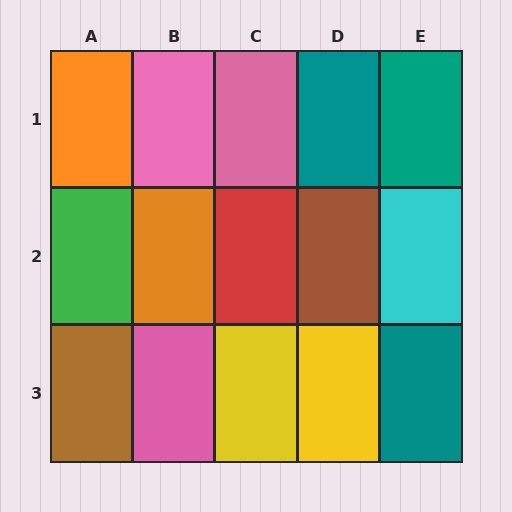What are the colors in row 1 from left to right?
Orange, pink, pink, teal, teal.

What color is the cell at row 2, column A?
Green.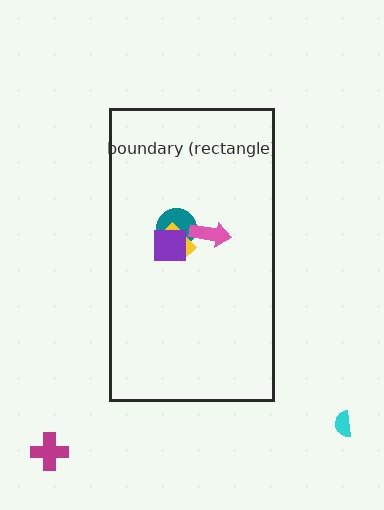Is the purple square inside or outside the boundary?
Inside.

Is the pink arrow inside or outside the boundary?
Inside.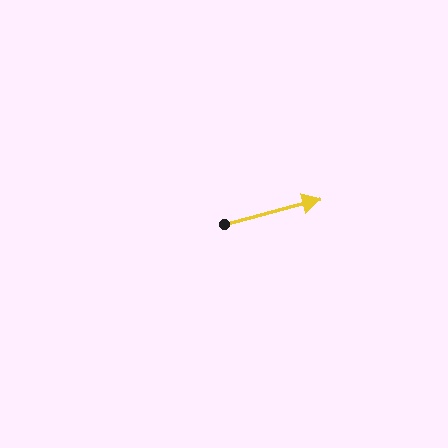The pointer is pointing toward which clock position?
Roughly 3 o'clock.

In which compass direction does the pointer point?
East.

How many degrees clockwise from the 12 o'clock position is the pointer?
Approximately 75 degrees.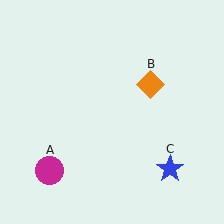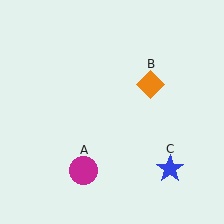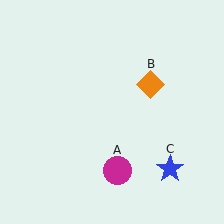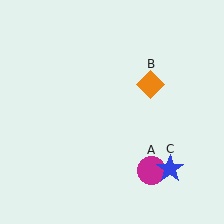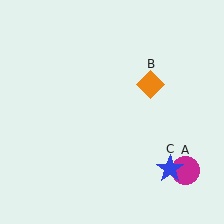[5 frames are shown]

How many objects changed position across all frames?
1 object changed position: magenta circle (object A).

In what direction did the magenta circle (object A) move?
The magenta circle (object A) moved right.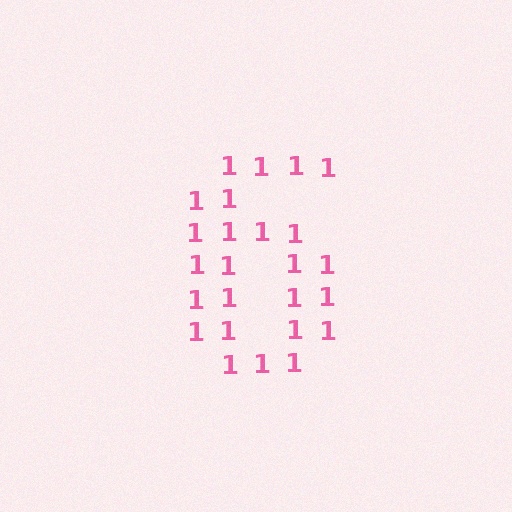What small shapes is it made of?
It is made of small digit 1's.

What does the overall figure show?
The overall figure shows the digit 6.